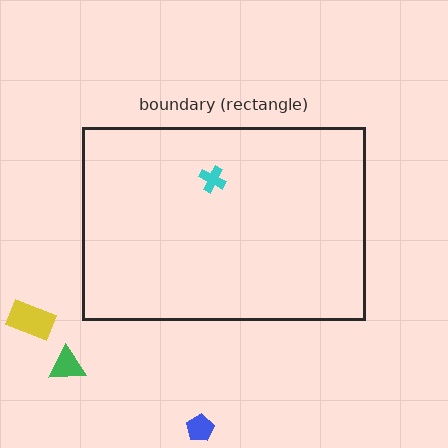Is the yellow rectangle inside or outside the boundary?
Outside.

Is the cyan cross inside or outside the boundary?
Inside.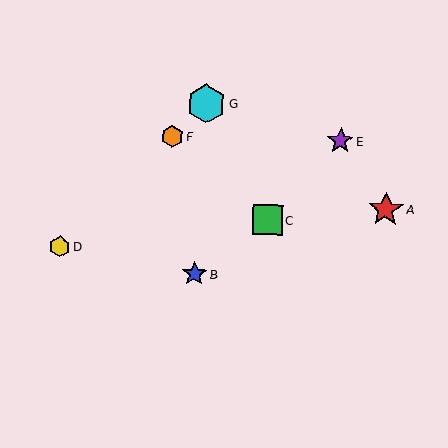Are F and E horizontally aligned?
Yes, both are at y≈136.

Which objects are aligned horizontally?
Objects E, F are aligned horizontally.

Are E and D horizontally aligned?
No, E is at y≈141 and D is at y≈247.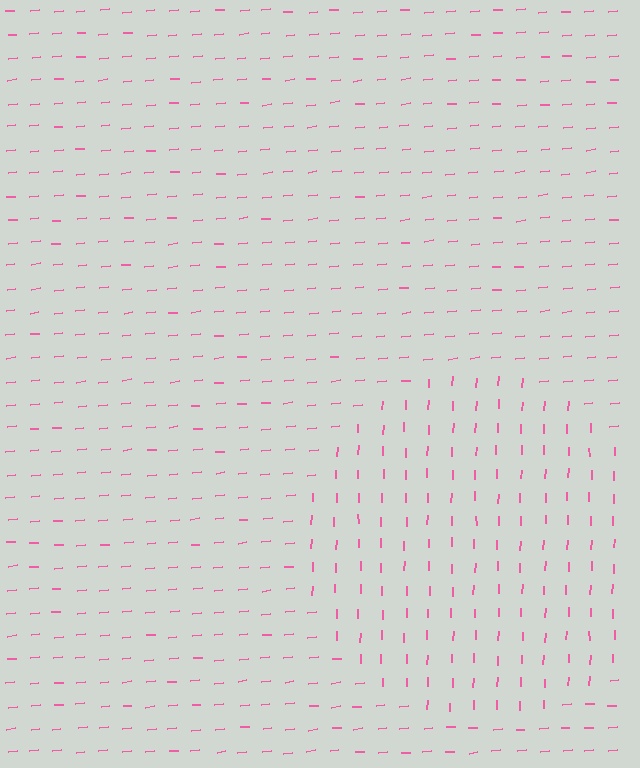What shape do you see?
I see a circle.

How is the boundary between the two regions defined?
The boundary is defined purely by a change in line orientation (approximately 82 degrees difference). All lines are the same color and thickness.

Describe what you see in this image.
The image is filled with small pink line segments. A circle region in the image has lines oriented differently from the surrounding lines, creating a visible texture boundary.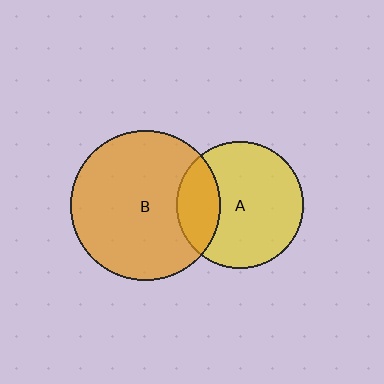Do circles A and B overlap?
Yes.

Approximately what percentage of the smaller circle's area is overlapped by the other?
Approximately 25%.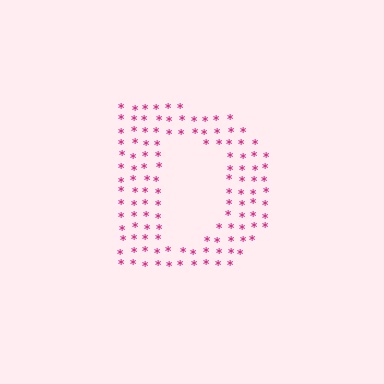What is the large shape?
The large shape is the letter D.